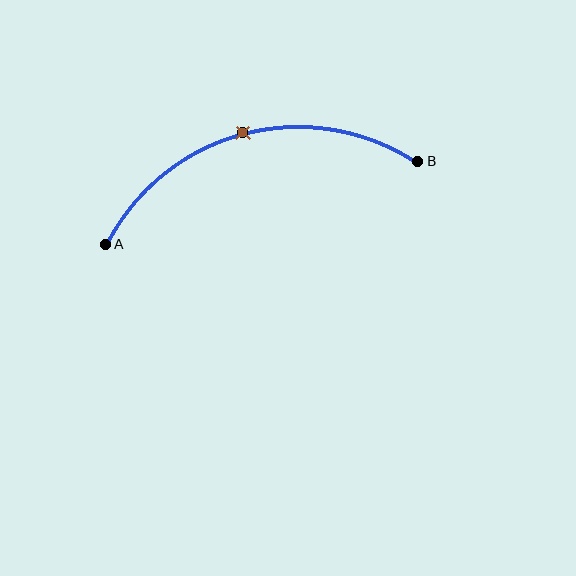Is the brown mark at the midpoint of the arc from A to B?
Yes. The brown mark lies on the arc at equal arc-length from both A and B — it is the arc midpoint.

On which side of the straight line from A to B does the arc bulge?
The arc bulges above the straight line connecting A and B.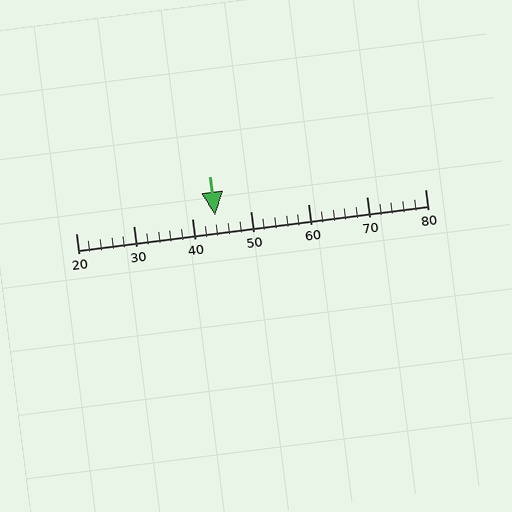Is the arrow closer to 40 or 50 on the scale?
The arrow is closer to 40.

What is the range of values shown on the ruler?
The ruler shows values from 20 to 80.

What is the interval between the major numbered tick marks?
The major tick marks are spaced 10 units apart.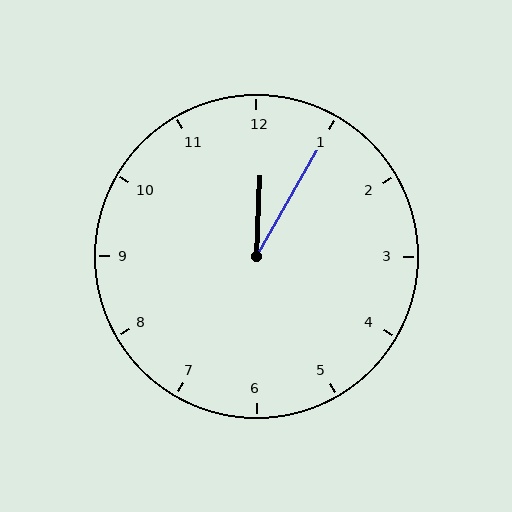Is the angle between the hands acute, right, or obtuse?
It is acute.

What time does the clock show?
12:05.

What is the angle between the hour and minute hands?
Approximately 28 degrees.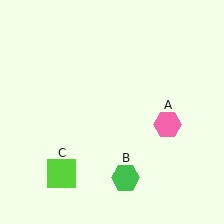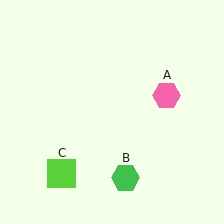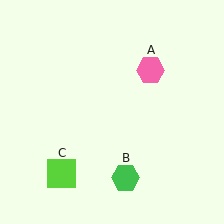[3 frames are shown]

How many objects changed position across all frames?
1 object changed position: pink hexagon (object A).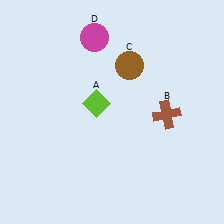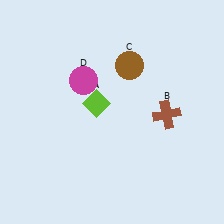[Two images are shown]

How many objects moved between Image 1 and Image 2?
1 object moved between the two images.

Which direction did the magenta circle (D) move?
The magenta circle (D) moved down.